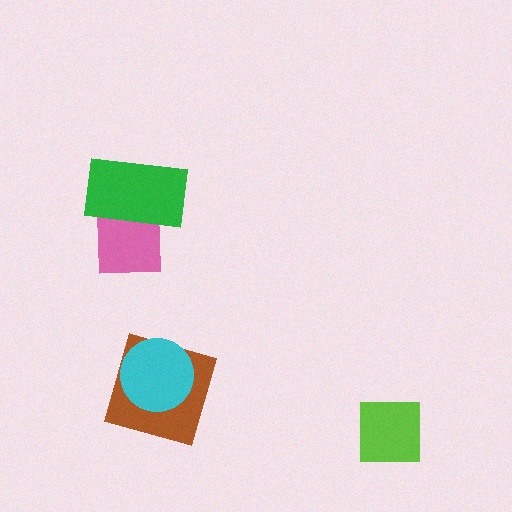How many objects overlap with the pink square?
1 object overlaps with the pink square.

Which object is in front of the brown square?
The cyan circle is in front of the brown square.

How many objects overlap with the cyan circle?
1 object overlaps with the cyan circle.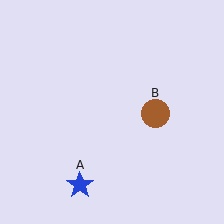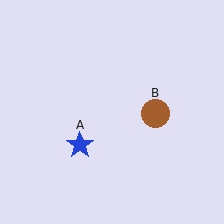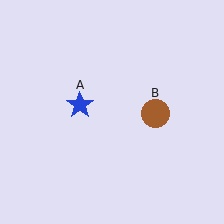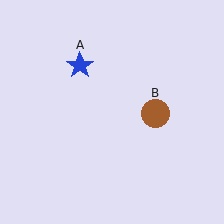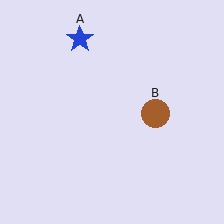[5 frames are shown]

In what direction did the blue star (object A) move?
The blue star (object A) moved up.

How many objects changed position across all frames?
1 object changed position: blue star (object A).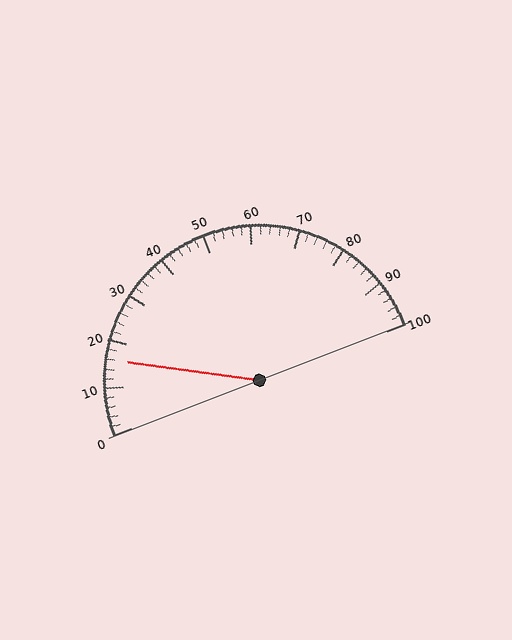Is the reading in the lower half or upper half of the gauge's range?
The reading is in the lower half of the range (0 to 100).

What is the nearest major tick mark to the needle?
The nearest major tick mark is 20.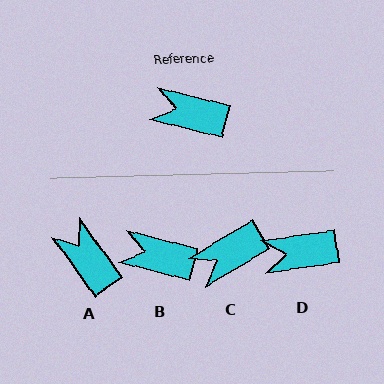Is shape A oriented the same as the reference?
No, it is off by about 39 degrees.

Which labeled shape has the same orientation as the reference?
B.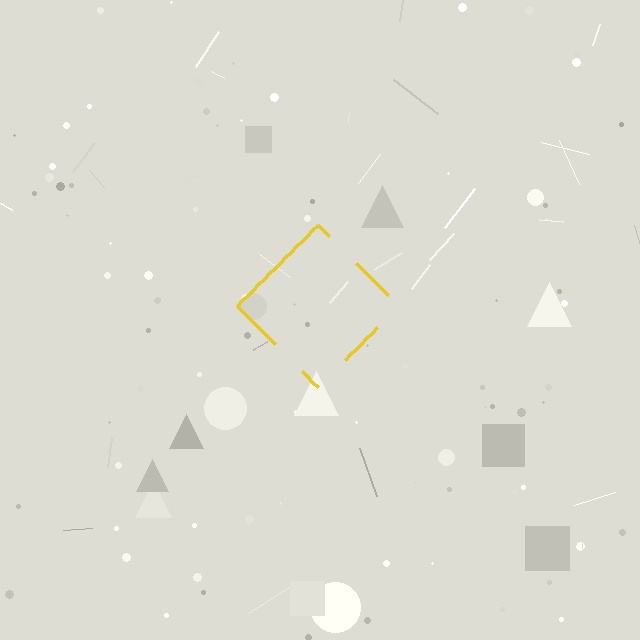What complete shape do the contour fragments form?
The contour fragments form a diamond.